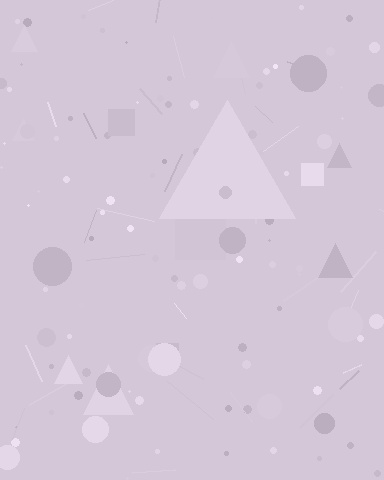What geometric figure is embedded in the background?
A triangle is embedded in the background.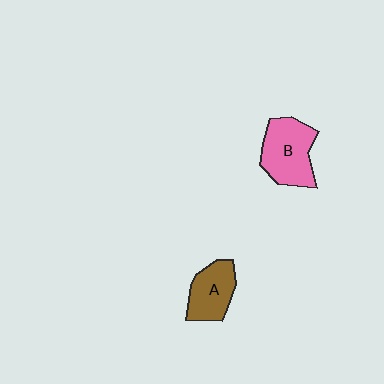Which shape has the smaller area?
Shape A (brown).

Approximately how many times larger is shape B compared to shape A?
Approximately 1.4 times.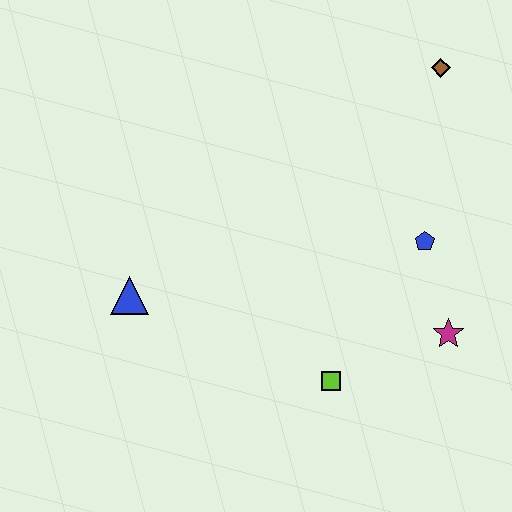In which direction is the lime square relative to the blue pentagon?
The lime square is below the blue pentagon.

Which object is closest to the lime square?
The magenta star is closest to the lime square.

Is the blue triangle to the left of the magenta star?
Yes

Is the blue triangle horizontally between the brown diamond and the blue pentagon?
No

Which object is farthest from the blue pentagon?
The blue triangle is farthest from the blue pentagon.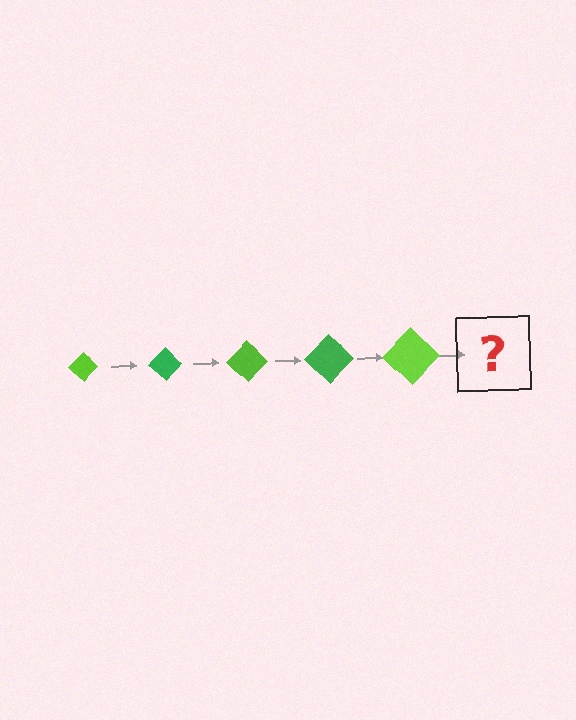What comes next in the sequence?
The next element should be a green diamond, larger than the previous one.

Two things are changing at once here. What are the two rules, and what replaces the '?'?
The two rules are that the diamond grows larger each step and the color cycles through lime and green. The '?' should be a green diamond, larger than the previous one.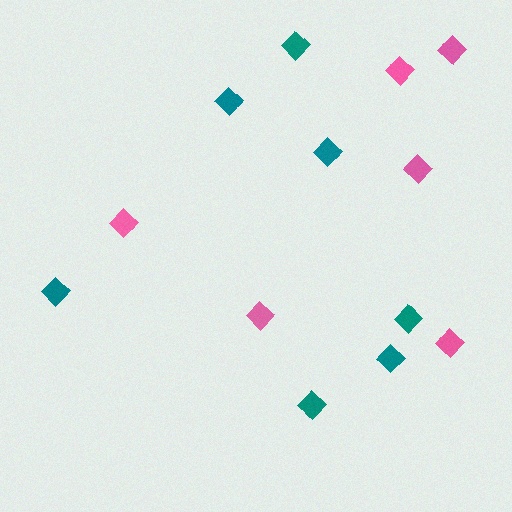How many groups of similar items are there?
There are 2 groups: one group of teal diamonds (7) and one group of pink diamonds (6).